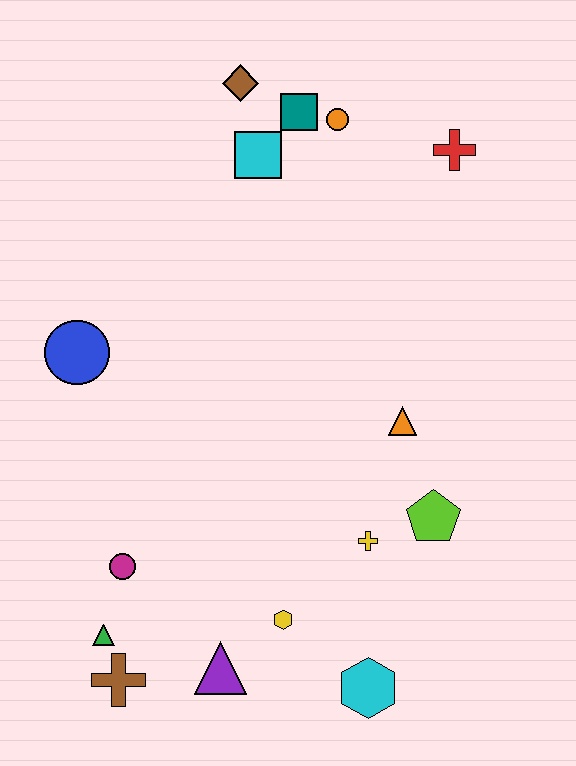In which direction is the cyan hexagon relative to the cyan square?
The cyan hexagon is below the cyan square.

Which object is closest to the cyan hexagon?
The yellow hexagon is closest to the cyan hexagon.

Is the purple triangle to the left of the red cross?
Yes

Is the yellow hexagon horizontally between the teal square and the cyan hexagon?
No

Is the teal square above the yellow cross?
Yes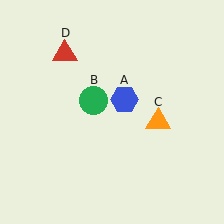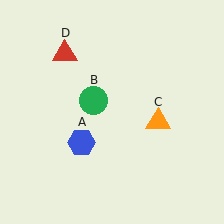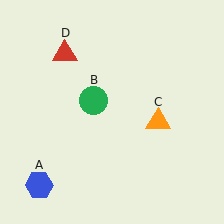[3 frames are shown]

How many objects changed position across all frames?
1 object changed position: blue hexagon (object A).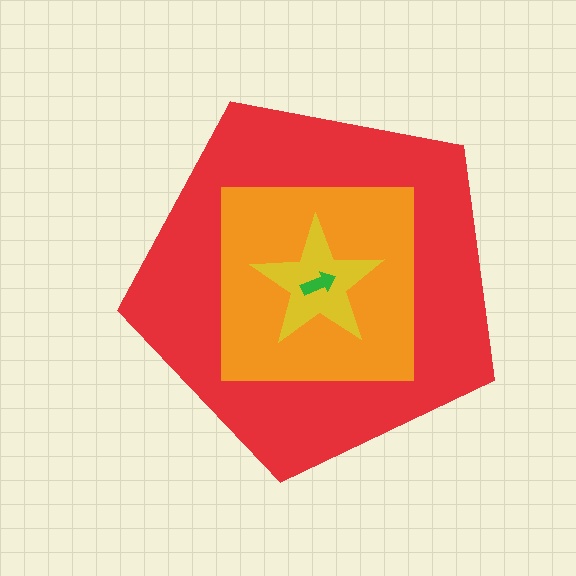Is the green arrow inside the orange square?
Yes.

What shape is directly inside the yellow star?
The green arrow.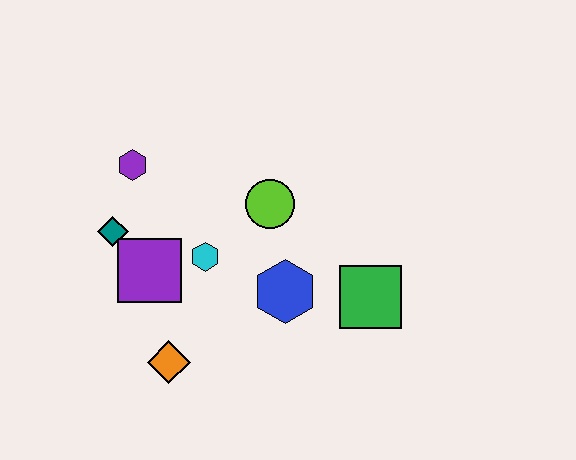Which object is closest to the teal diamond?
The purple square is closest to the teal diamond.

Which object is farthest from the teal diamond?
The green square is farthest from the teal diamond.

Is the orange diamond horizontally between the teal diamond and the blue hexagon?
Yes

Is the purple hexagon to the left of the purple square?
Yes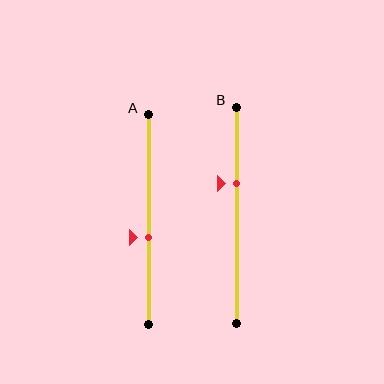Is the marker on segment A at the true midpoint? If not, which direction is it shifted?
No, the marker on segment A is shifted downward by about 9% of the segment length.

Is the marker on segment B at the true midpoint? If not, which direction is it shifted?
No, the marker on segment B is shifted upward by about 15% of the segment length.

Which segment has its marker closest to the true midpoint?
Segment A has its marker closest to the true midpoint.